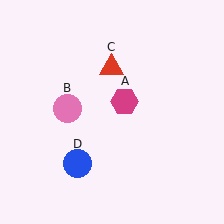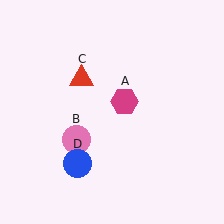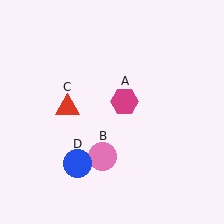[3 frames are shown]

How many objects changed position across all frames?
2 objects changed position: pink circle (object B), red triangle (object C).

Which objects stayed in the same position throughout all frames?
Magenta hexagon (object A) and blue circle (object D) remained stationary.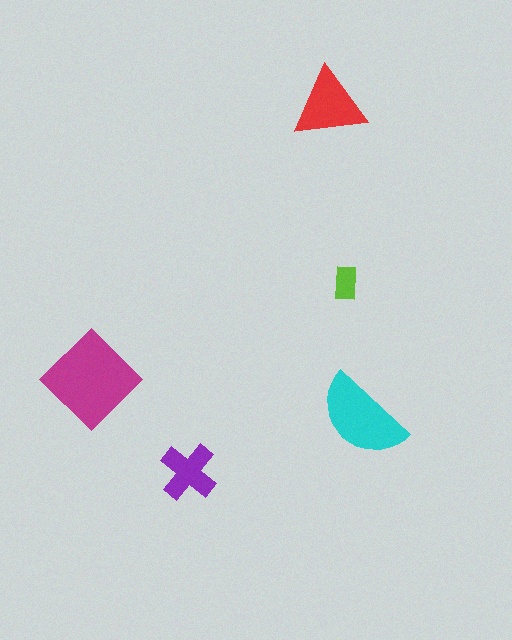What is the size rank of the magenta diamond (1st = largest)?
1st.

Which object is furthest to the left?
The magenta diamond is leftmost.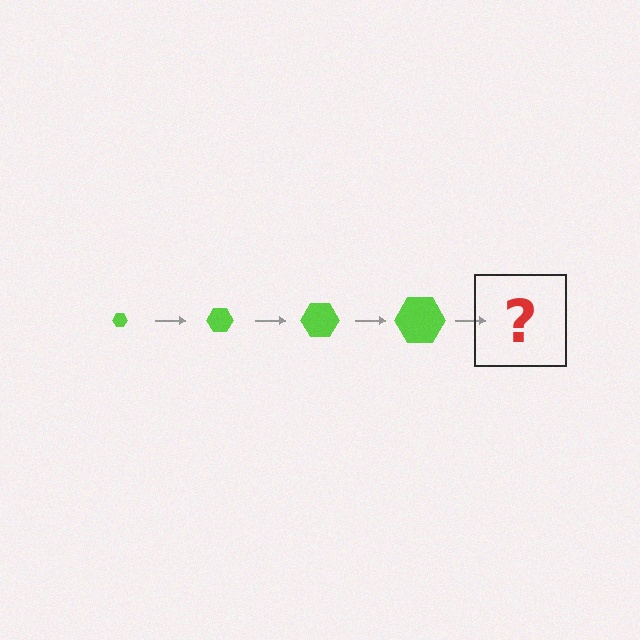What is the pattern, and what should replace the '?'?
The pattern is that the hexagon gets progressively larger each step. The '?' should be a lime hexagon, larger than the previous one.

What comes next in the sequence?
The next element should be a lime hexagon, larger than the previous one.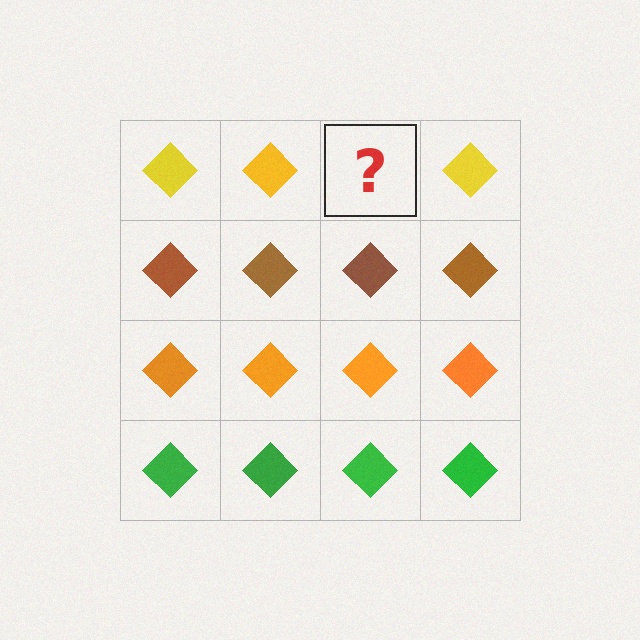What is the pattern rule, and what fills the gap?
The rule is that each row has a consistent color. The gap should be filled with a yellow diamond.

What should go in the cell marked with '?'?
The missing cell should contain a yellow diamond.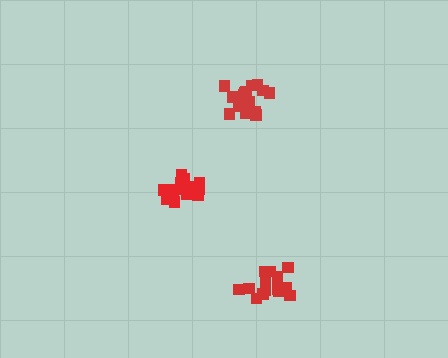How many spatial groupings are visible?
There are 3 spatial groupings.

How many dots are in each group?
Group 1: 18 dots, Group 2: 15 dots, Group 3: 16 dots (49 total).